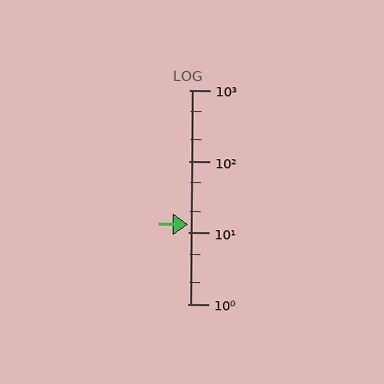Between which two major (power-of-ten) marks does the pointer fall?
The pointer is between 10 and 100.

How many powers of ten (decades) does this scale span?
The scale spans 3 decades, from 1 to 1000.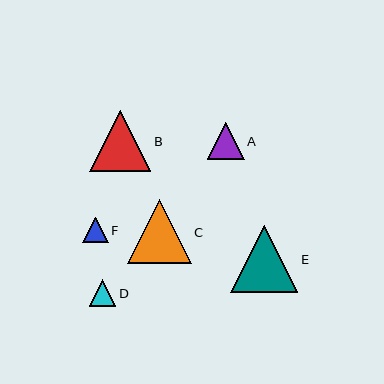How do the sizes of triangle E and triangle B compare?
Triangle E and triangle B are approximately the same size.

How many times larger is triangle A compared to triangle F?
Triangle A is approximately 1.4 times the size of triangle F.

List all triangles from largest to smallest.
From largest to smallest: E, C, B, A, D, F.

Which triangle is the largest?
Triangle E is the largest with a size of approximately 67 pixels.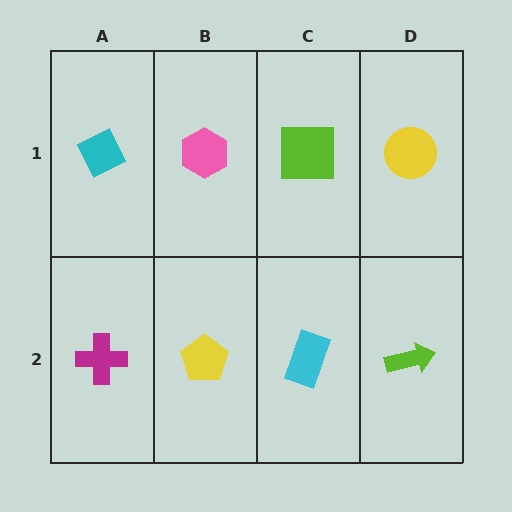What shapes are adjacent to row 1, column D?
A lime arrow (row 2, column D), a lime square (row 1, column C).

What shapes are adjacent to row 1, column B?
A yellow pentagon (row 2, column B), a cyan diamond (row 1, column A), a lime square (row 1, column C).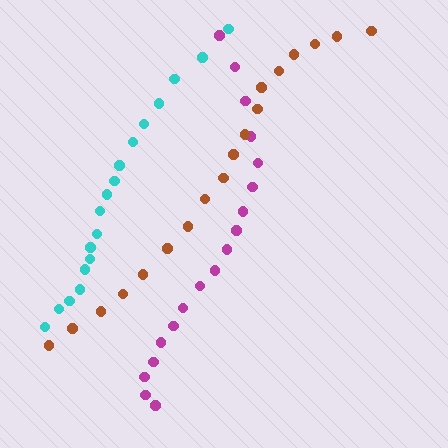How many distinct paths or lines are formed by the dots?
There are 3 distinct paths.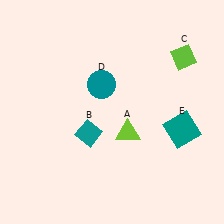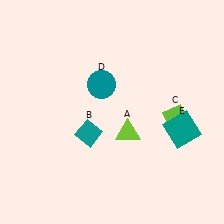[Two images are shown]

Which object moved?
The lime diamond (C) moved down.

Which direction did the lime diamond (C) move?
The lime diamond (C) moved down.